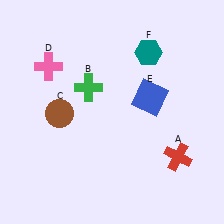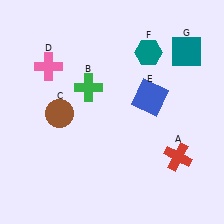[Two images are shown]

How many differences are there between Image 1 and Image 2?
There is 1 difference between the two images.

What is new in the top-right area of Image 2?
A teal square (G) was added in the top-right area of Image 2.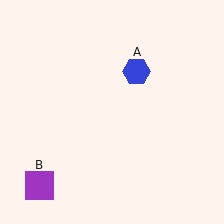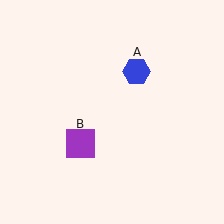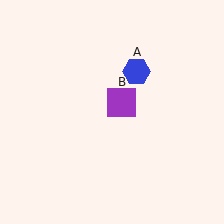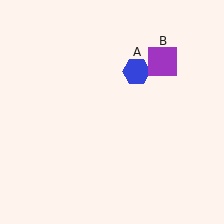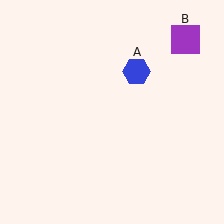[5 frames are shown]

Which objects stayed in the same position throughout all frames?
Blue hexagon (object A) remained stationary.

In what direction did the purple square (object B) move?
The purple square (object B) moved up and to the right.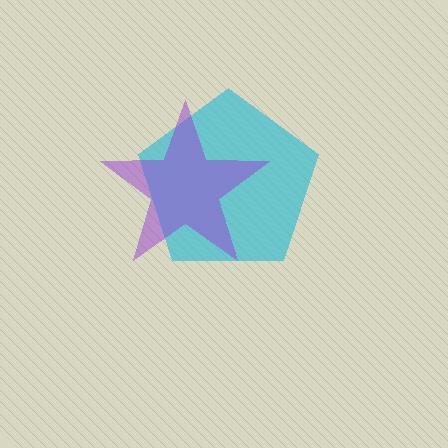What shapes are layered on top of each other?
The layered shapes are: a cyan pentagon, a purple star.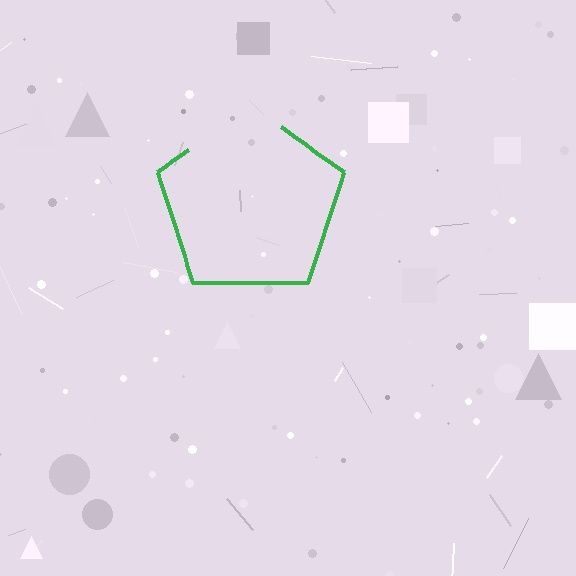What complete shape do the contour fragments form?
The contour fragments form a pentagon.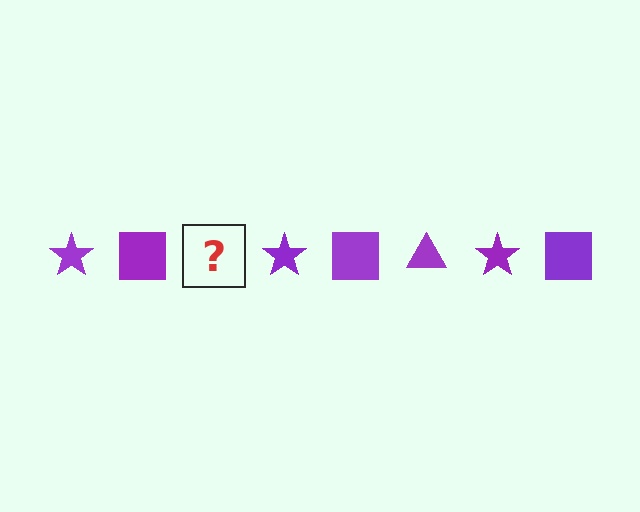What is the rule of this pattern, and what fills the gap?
The rule is that the pattern cycles through star, square, triangle shapes in purple. The gap should be filled with a purple triangle.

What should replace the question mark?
The question mark should be replaced with a purple triangle.